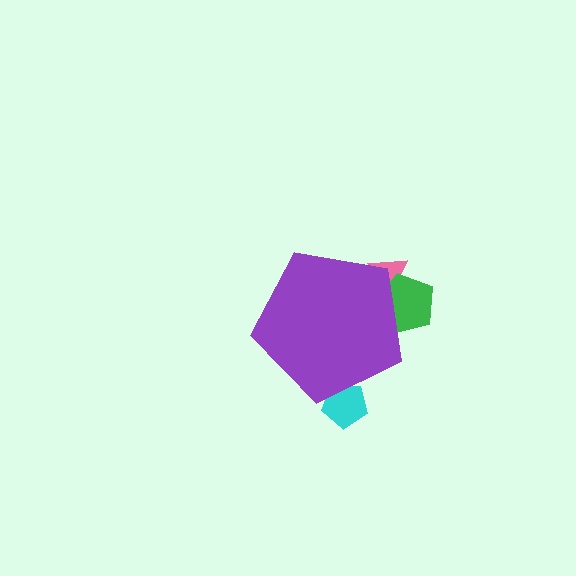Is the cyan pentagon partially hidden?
Yes, the cyan pentagon is partially hidden behind the purple pentagon.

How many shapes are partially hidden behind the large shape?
3 shapes are partially hidden.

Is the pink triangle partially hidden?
Yes, the pink triangle is partially hidden behind the purple pentagon.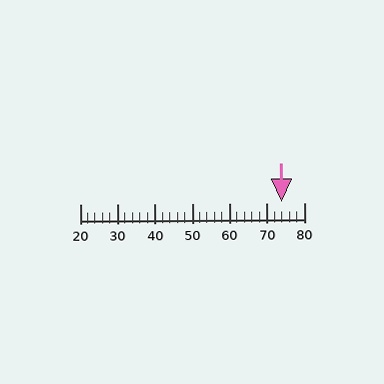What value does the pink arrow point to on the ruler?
The pink arrow points to approximately 74.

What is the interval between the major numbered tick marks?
The major tick marks are spaced 10 units apart.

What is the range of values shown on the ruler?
The ruler shows values from 20 to 80.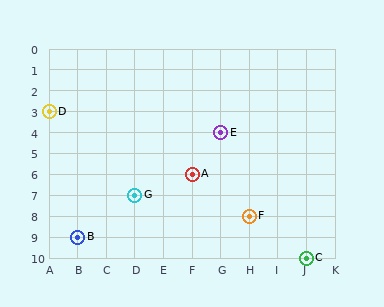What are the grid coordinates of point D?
Point D is at grid coordinates (A, 3).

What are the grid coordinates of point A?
Point A is at grid coordinates (F, 6).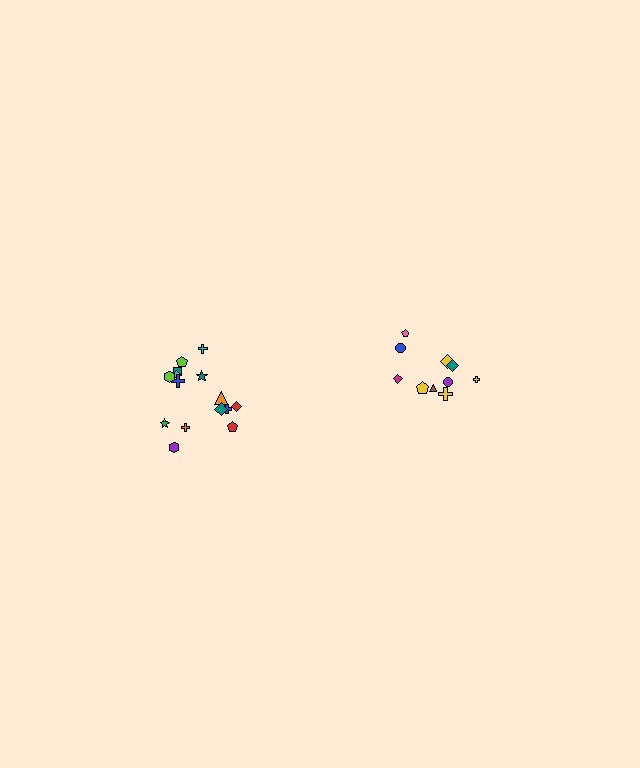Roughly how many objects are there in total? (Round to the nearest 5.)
Roughly 25 objects in total.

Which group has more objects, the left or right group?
The left group.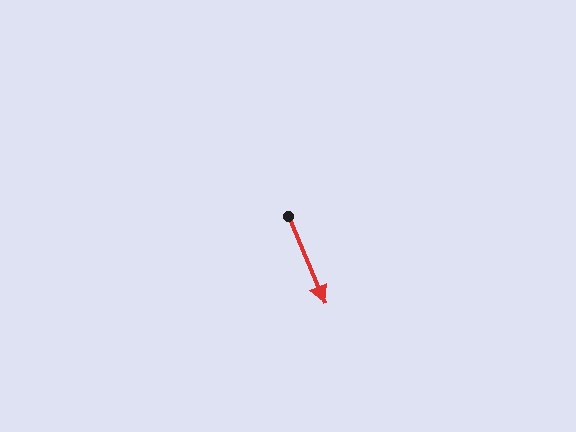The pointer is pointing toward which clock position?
Roughly 5 o'clock.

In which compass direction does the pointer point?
Southeast.